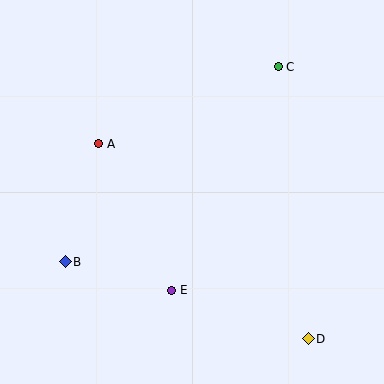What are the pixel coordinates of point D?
Point D is at (308, 339).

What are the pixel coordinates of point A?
Point A is at (99, 144).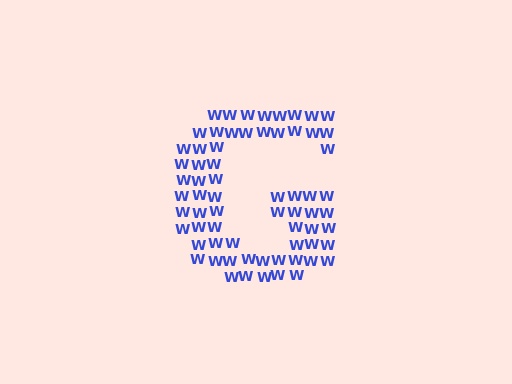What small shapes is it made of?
It is made of small letter W's.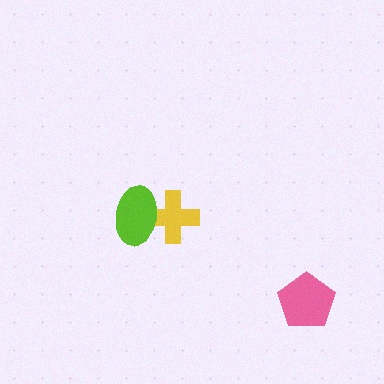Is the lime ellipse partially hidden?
No, no other shape covers it.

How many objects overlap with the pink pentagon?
0 objects overlap with the pink pentagon.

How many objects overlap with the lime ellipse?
1 object overlaps with the lime ellipse.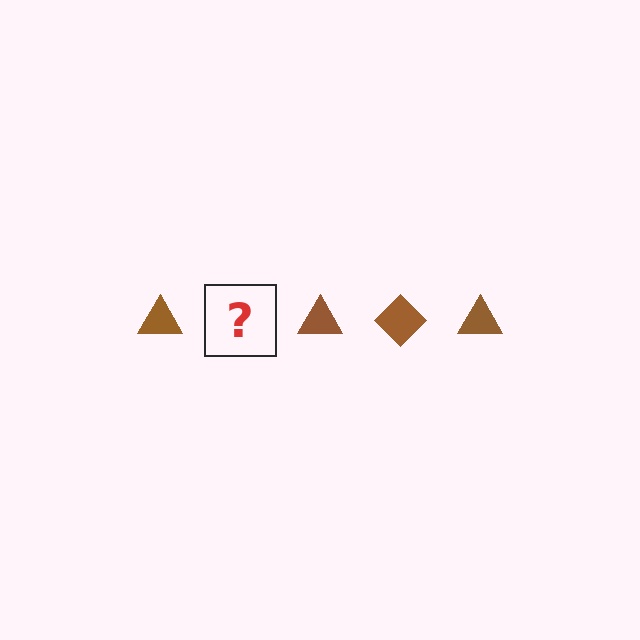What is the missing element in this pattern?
The missing element is a brown diamond.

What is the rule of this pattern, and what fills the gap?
The rule is that the pattern cycles through triangle, diamond shapes in brown. The gap should be filled with a brown diamond.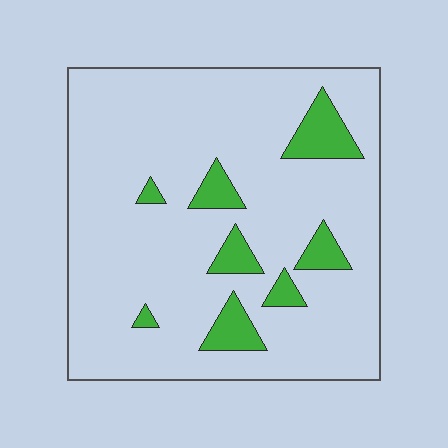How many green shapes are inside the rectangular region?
8.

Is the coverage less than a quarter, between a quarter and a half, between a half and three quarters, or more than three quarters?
Less than a quarter.